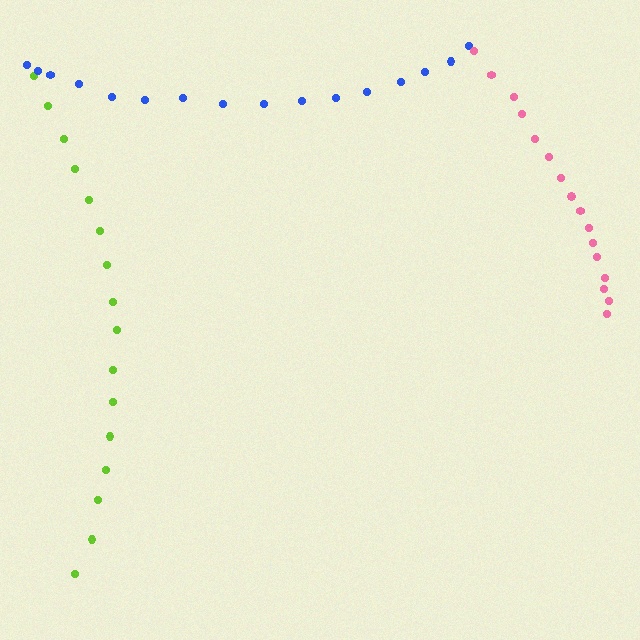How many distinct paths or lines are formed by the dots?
There are 3 distinct paths.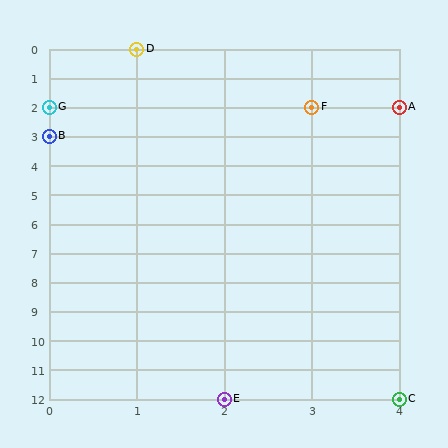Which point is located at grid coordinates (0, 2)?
Point G is at (0, 2).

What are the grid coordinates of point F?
Point F is at grid coordinates (3, 2).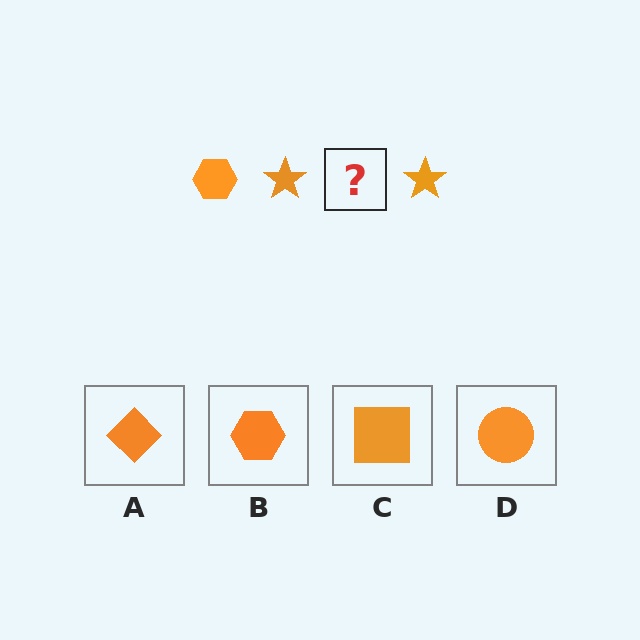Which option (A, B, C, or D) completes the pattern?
B.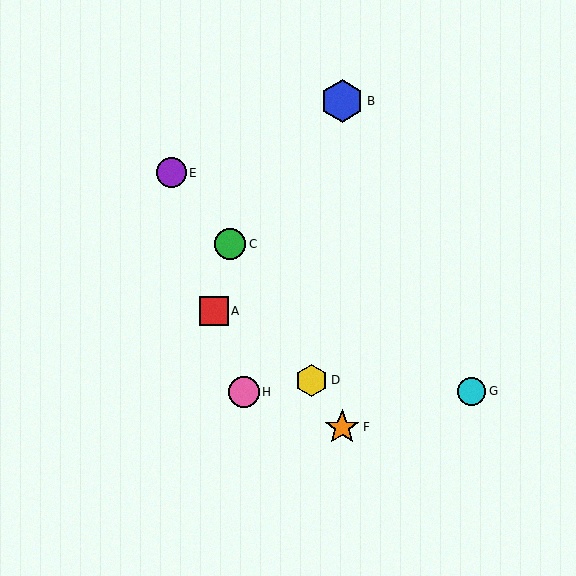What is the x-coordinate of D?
Object D is at x≈312.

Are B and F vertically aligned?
Yes, both are at x≈342.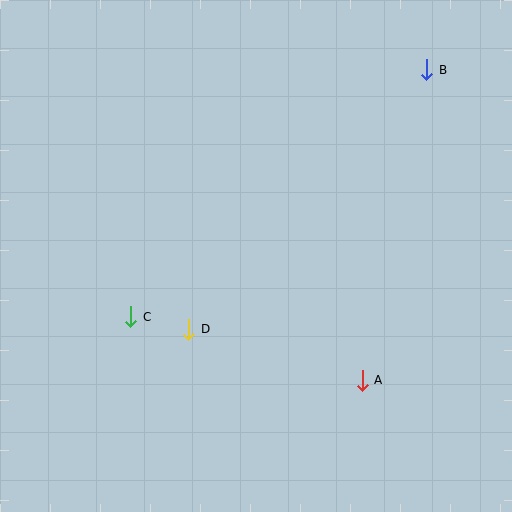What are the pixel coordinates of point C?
Point C is at (131, 317).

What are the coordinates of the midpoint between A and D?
The midpoint between A and D is at (276, 355).